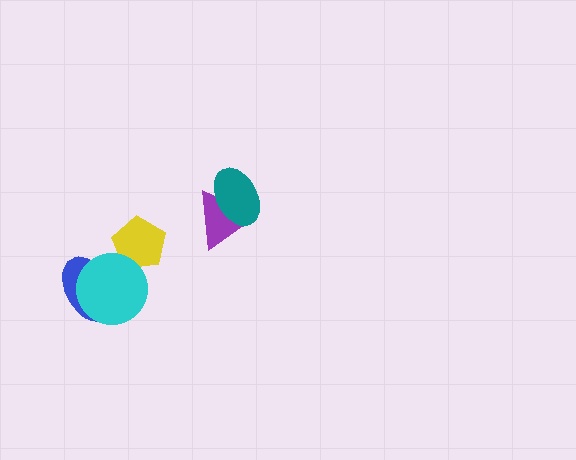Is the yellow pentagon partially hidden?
Yes, it is partially covered by another shape.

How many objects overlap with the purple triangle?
1 object overlaps with the purple triangle.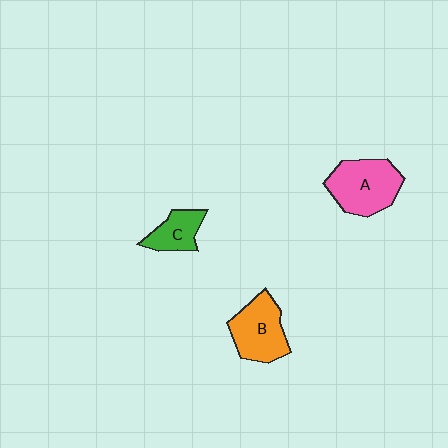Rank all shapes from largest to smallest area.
From largest to smallest: A (pink), B (orange), C (green).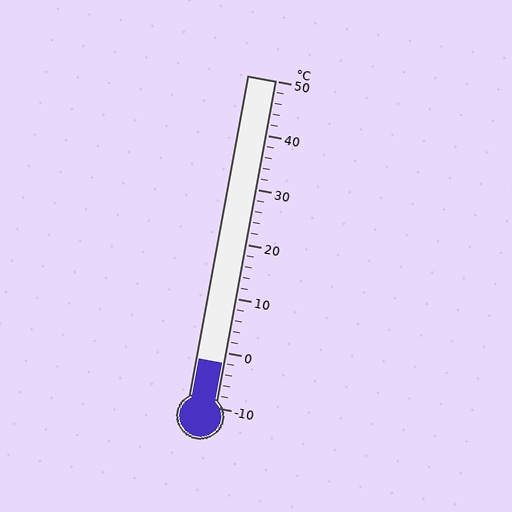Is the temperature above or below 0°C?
The temperature is below 0°C.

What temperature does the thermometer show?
The thermometer shows approximately -2°C.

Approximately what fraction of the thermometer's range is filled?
The thermometer is filled to approximately 15% of its range.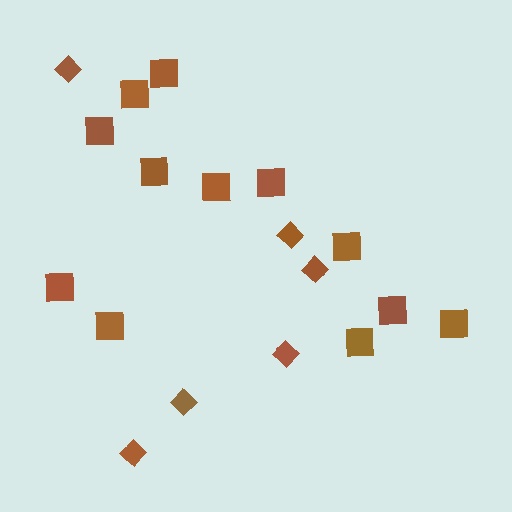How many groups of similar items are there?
There are 2 groups: one group of squares (12) and one group of diamonds (6).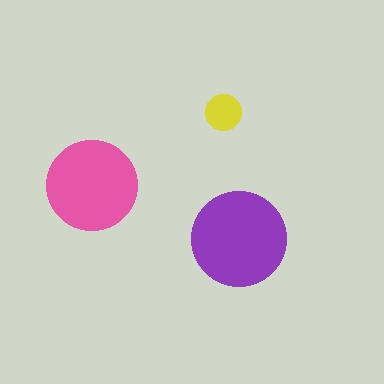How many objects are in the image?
There are 3 objects in the image.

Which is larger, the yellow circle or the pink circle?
The pink one.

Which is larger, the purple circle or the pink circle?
The purple one.